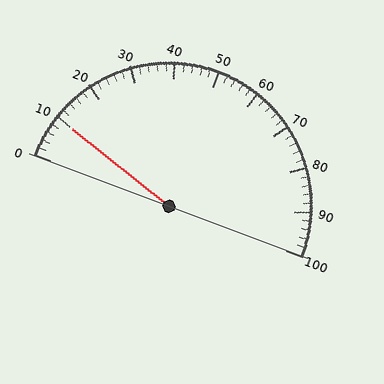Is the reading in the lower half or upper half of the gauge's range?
The reading is in the lower half of the range (0 to 100).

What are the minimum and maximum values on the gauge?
The gauge ranges from 0 to 100.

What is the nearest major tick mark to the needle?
The nearest major tick mark is 10.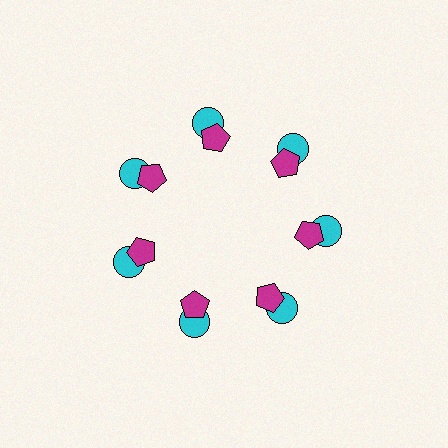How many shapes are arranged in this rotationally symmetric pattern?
There are 14 shapes, arranged in 7 groups of 2.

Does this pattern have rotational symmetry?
Yes, this pattern has 7-fold rotational symmetry. It looks the same after rotating 51 degrees around the center.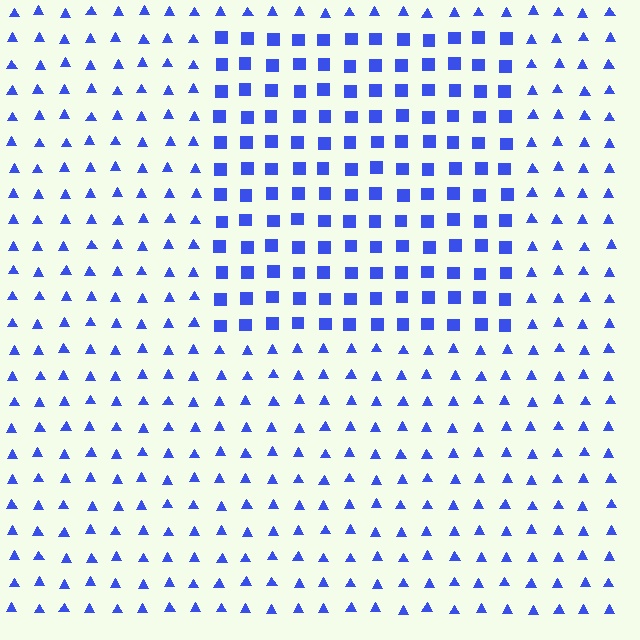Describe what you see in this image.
The image is filled with small blue elements arranged in a uniform grid. A rectangle-shaped region contains squares, while the surrounding area contains triangles. The boundary is defined purely by the change in element shape.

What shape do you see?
I see a rectangle.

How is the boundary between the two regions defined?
The boundary is defined by a change in element shape: squares inside vs. triangles outside. All elements share the same color and spacing.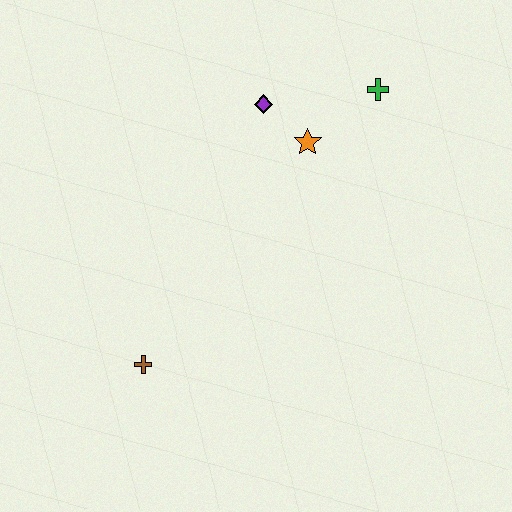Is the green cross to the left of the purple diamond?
No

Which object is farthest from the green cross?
The brown cross is farthest from the green cross.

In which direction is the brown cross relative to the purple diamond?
The brown cross is below the purple diamond.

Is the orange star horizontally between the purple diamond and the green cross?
Yes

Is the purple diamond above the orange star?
Yes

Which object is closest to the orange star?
The purple diamond is closest to the orange star.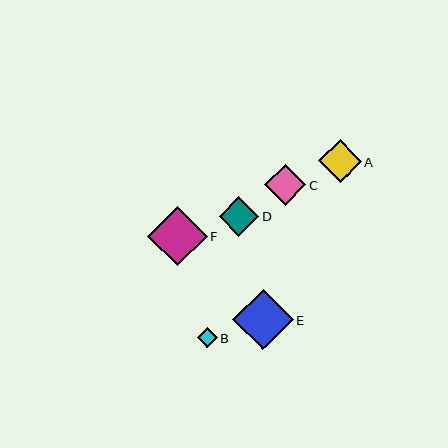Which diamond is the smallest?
Diamond B is the smallest with a size of approximately 20 pixels.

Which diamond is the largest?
Diamond E is the largest with a size of approximately 60 pixels.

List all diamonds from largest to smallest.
From largest to smallest: E, F, A, C, D, B.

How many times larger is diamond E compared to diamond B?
Diamond E is approximately 3.0 times the size of diamond B.